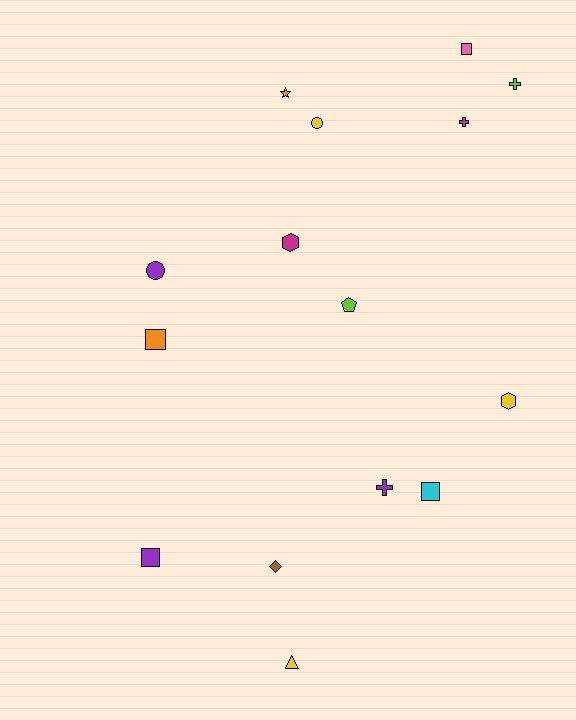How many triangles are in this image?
There is 1 triangle.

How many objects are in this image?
There are 15 objects.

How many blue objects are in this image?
There are no blue objects.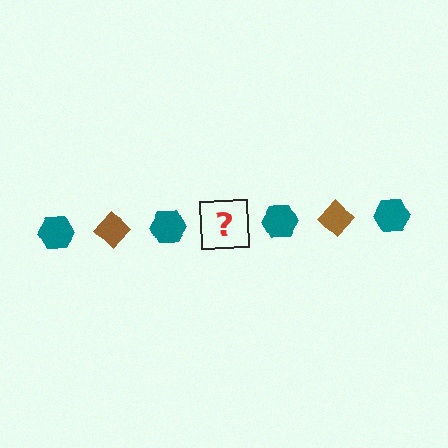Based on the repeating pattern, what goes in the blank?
The blank should be a brown diamond.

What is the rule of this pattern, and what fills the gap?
The rule is that the pattern alternates between teal hexagon and brown diamond. The gap should be filled with a brown diamond.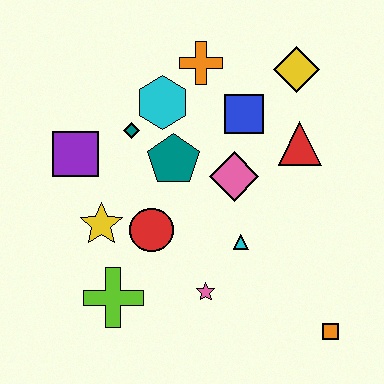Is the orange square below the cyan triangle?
Yes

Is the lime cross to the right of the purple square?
Yes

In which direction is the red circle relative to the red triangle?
The red circle is to the left of the red triangle.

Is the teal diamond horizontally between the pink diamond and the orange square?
No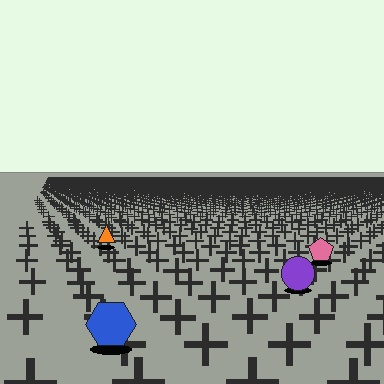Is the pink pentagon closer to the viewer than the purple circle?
No. The purple circle is closer — you can tell from the texture gradient: the ground texture is coarser near it.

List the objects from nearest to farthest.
From nearest to farthest: the blue hexagon, the purple circle, the pink pentagon, the orange triangle.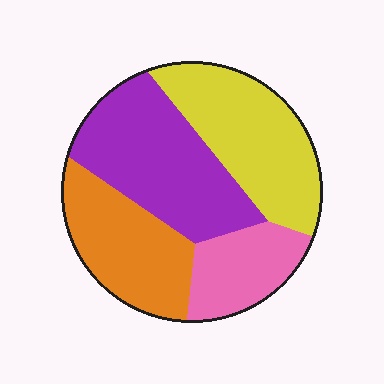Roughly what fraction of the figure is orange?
Orange covers around 25% of the figure.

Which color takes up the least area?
Pink, at roughly 15%.